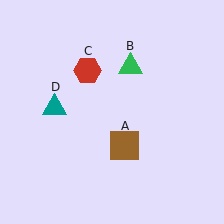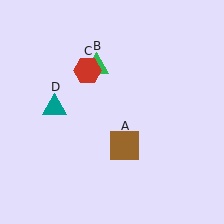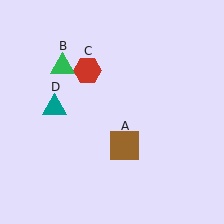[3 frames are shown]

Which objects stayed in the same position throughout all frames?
Brown square (object A) and red hexagon (object C) and teal triangle (object D) remained stationary.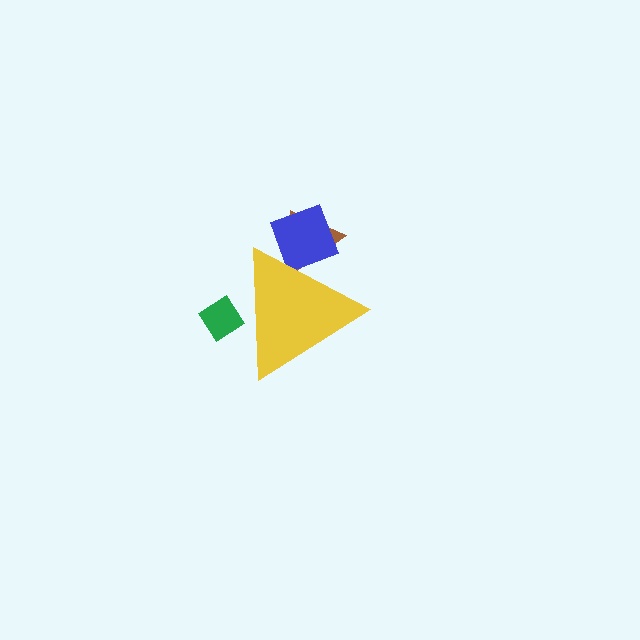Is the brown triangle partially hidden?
Yes, the brown triangle is partially hidden behind the yellow triangle.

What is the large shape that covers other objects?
A yellow triangle.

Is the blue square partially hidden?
Yes, the blue square is partially hidden behind the yellow triangle.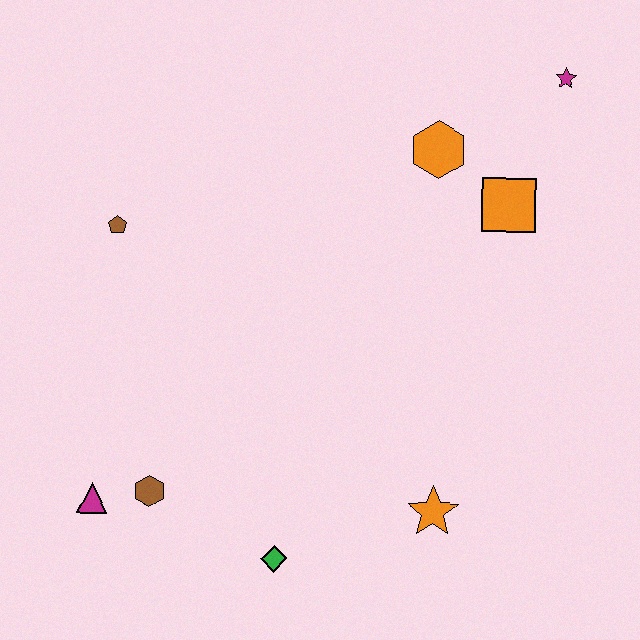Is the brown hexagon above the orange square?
No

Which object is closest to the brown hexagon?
The magenta triangle is closest to the brown hexagon.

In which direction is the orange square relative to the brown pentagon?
The orange square is to the right of the brown pentagon.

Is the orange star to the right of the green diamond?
Yes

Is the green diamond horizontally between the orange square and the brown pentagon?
Yes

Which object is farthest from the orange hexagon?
The magenta triangle is farthest from the orange hexagon.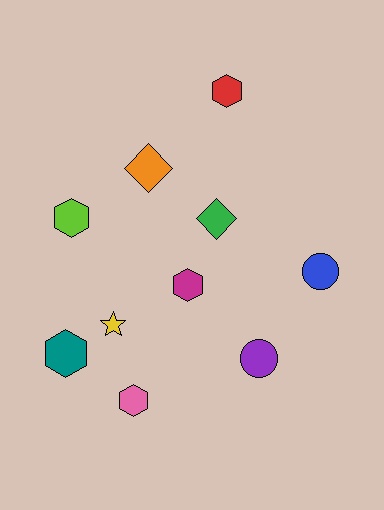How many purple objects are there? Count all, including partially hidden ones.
There is 1 purple object.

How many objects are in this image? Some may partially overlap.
There are 10 objects.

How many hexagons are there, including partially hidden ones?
There are 5 hexagons.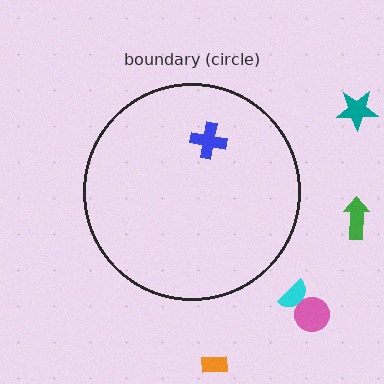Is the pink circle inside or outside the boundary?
Outside.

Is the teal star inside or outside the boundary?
Outside.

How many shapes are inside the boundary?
1 inside, 5 outside.